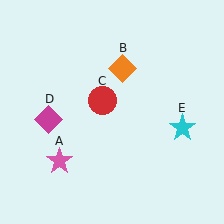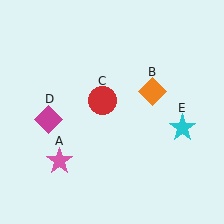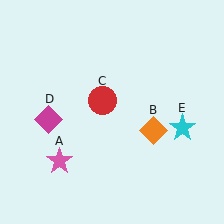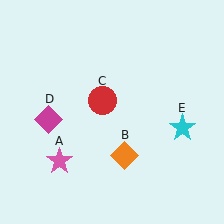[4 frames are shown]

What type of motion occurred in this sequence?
The orange diamond (object B) rotated clockwise around the center of the scene.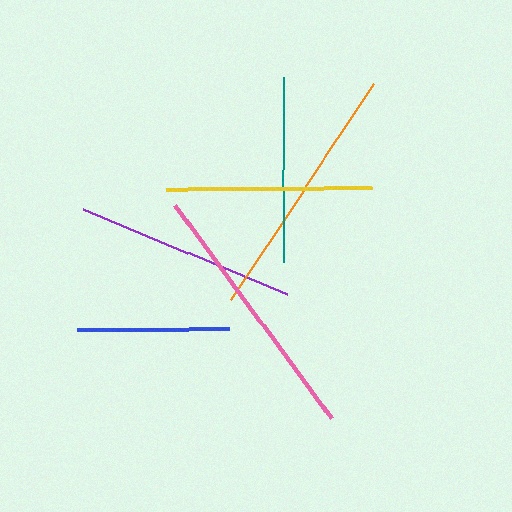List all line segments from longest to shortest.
From longest to shortest: pink, orange, purple, yellow, teal, blue.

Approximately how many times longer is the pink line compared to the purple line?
The pink line is approximately 1.2 times the length of the purple line.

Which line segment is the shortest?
The blue line is the shortest at approximately 153 pixels.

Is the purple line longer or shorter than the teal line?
The purple line is longer than the teal line.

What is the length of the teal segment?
The teal segment is approximately 185 pixels long.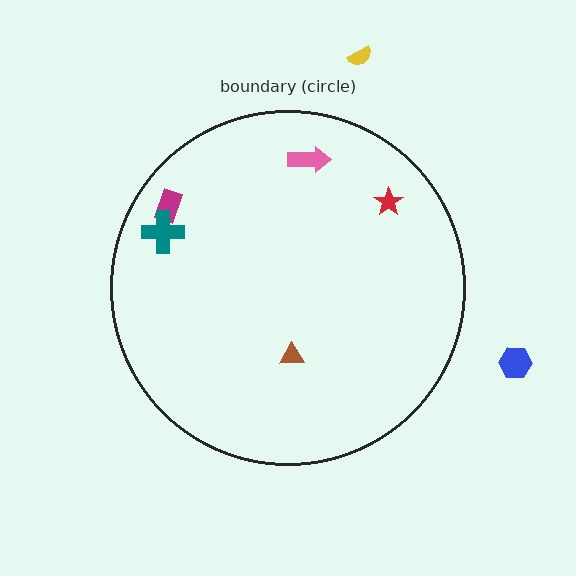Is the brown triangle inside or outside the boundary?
Inside.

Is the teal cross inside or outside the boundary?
Inside.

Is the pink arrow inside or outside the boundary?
Inside.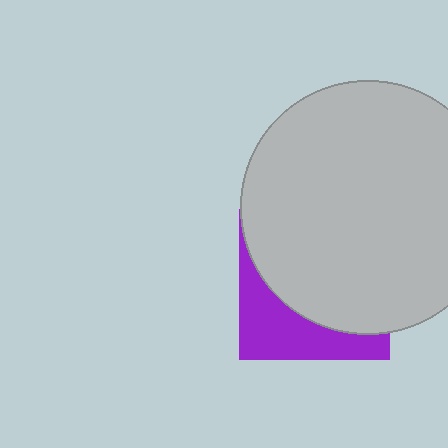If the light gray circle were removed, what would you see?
You would see the complete purple square.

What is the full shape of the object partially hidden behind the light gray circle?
The partially hidden object is a purple square.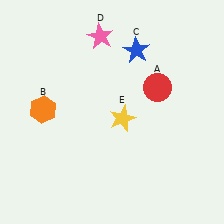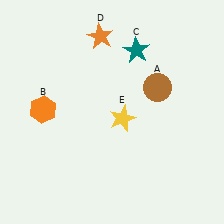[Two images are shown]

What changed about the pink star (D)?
In Image 1, D is pink. In Image 2, it changed to orange.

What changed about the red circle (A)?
In Image 1, A is red. In Image 2, it changed to brown.